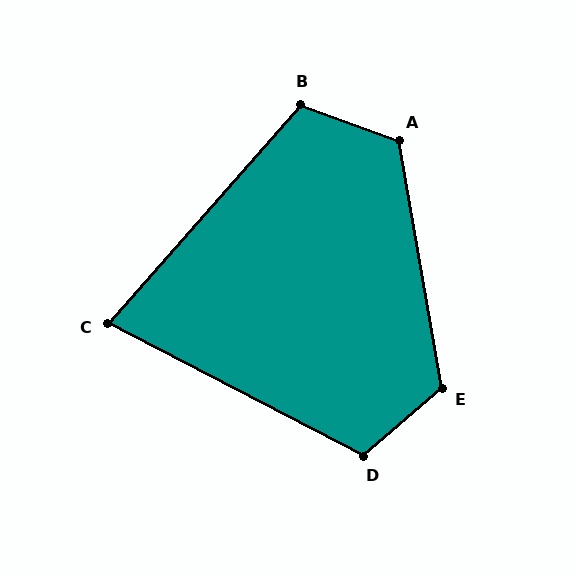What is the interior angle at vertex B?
Approximately 111 degrees (obtuse).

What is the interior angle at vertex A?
Approximately 120 degrees (obtuse).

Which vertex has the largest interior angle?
E, at approximately 121 degrees.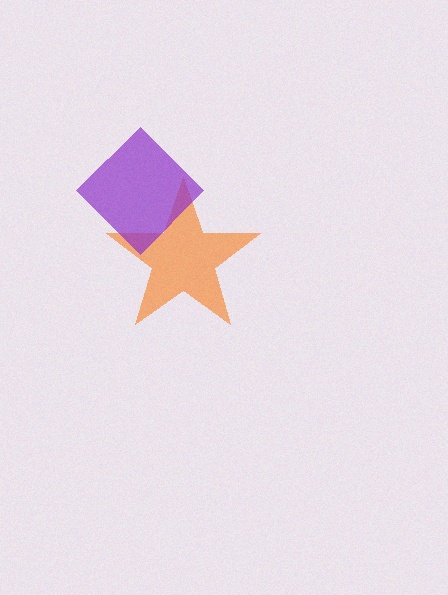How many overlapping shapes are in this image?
There are 2 overlapping shapes in the image.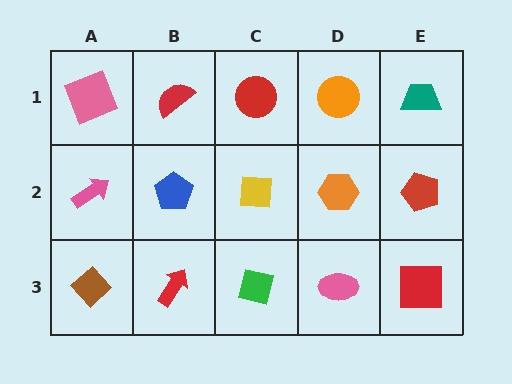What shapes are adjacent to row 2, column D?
An orange circle (row 1, column D), a pink ellipse (row 3, column D), a yellow square (row 2, column C), a red pentagon (row 2, column E).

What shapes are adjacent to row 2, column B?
A red semicircle (row 1, column B), a red arrow (row 3, column B), a pink arrow (row 2, column A), a yellow square (row 2, column C).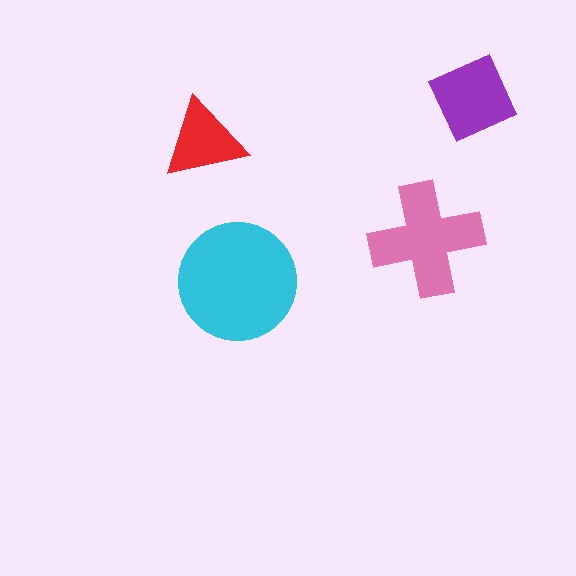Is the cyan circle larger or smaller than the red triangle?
Larger.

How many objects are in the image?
There are 4 objects in the image.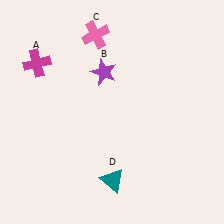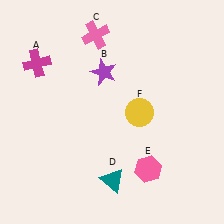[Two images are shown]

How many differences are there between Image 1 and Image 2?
There are 2 differences between the two images.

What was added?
A pink hexagon (E), a yellow circle (F) were added in Image 2.